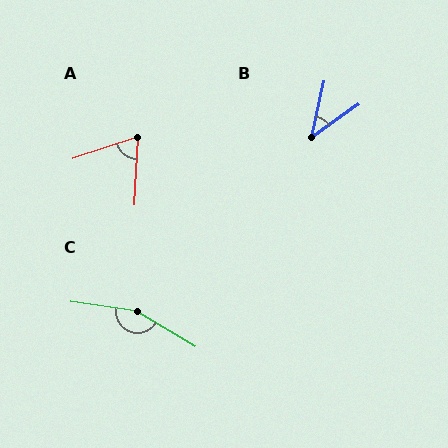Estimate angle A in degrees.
Approximately 69 degrees.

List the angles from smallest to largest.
B (43°), A (69°), C (157°).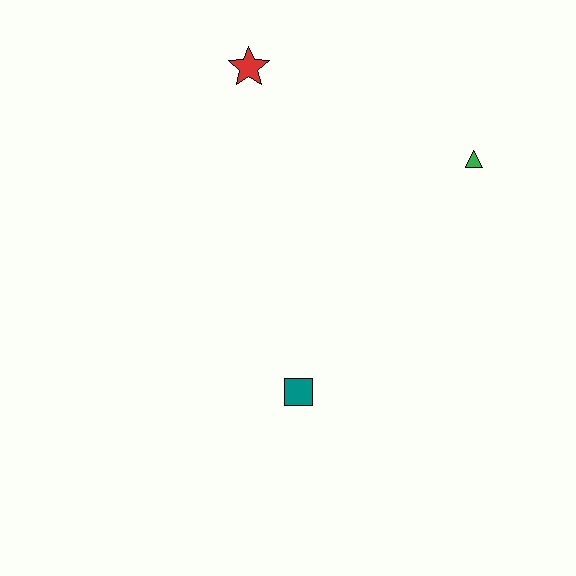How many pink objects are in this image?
There are no pink objects.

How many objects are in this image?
There are 3 objects.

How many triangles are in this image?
There is 1 triangle.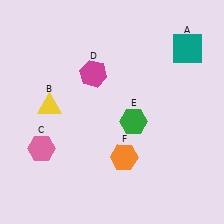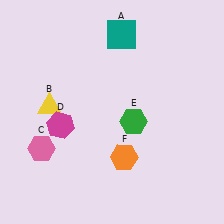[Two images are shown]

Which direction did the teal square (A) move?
The teal square (A) moved left.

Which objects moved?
The objects that moved are: the teal square (A), the magenta hexagon (D).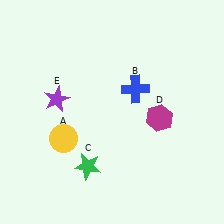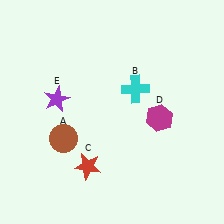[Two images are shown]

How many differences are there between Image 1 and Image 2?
There are 3 differences between the two images.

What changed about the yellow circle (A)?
In Image 1, A is yellow. In Image 2, it changed to brown.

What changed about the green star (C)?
In Image 1, C is green. In Image 2, it changed to red.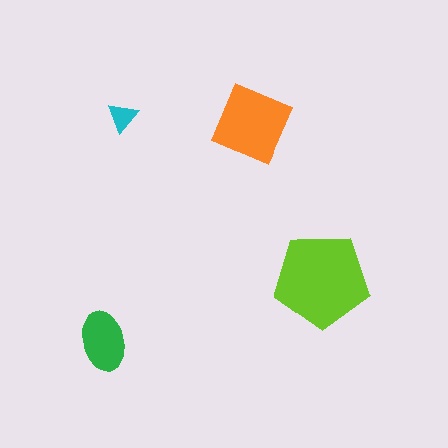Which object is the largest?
The lime pentagon.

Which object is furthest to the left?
The green ellipse is leftmost.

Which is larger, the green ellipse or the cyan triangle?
The green ellipse.